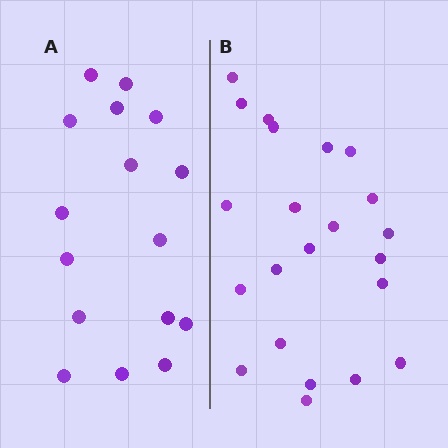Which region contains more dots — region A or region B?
Region B (the right region) has more dots.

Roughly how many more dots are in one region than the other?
Region B has about 6 more dots than region A.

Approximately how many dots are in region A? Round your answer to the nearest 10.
About 20 dots. (The exact count is 16, which rounds to 20.)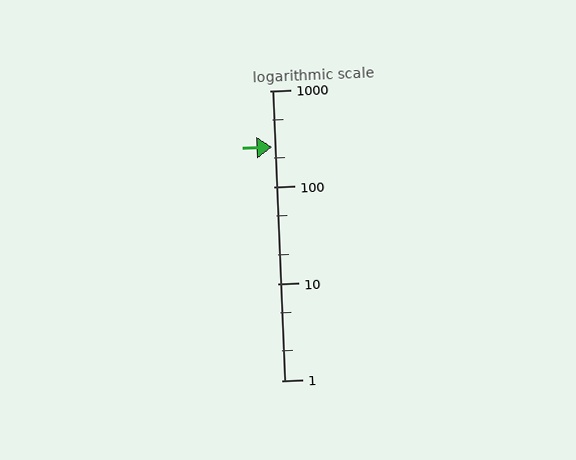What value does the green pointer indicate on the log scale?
The pointer indicates approximately 260.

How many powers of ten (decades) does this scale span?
The scale spans 3 decades, from 1 to 1000.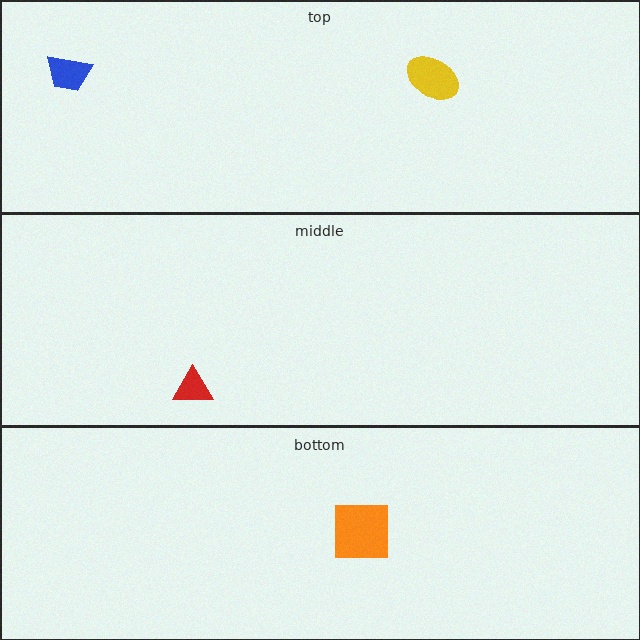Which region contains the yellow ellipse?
The top region.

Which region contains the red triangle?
The middle region.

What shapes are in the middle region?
The red triangle.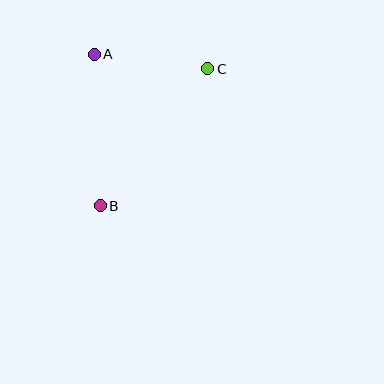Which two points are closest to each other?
Points A and C are closest to each other.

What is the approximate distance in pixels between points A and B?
The distance between A and B is approximately 151 pixels.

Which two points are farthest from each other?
Points B and C are farthest from each other.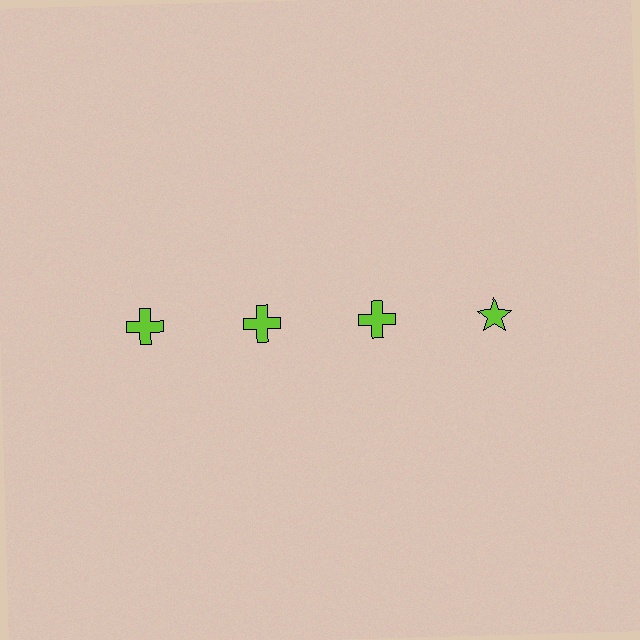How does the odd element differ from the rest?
It has a different shape: star instead of cross.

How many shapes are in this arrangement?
There are 4 shapes arranged in a grid pattern.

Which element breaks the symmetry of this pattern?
The lime star in the top row, second from right column breaks the symmetry. All other shapes are lime crosses.